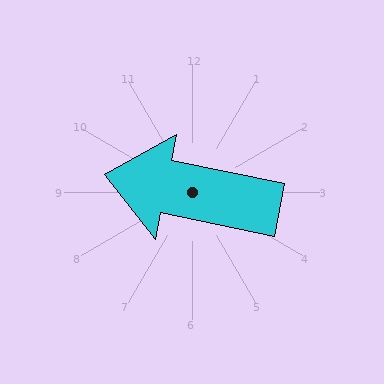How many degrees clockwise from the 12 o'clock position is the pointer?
Approximately 282 degrees.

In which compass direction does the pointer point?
West.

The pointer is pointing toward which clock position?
Roughly 9 o'clock.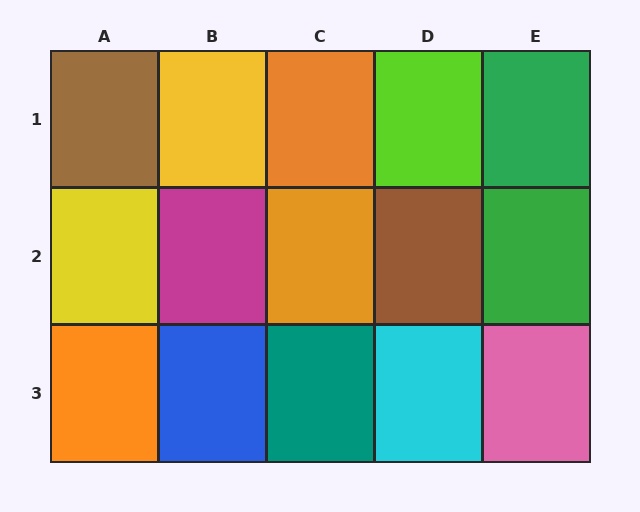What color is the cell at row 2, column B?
Magenta.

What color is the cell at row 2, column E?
Green.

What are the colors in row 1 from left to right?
Brown, yellow, orange, lime, green.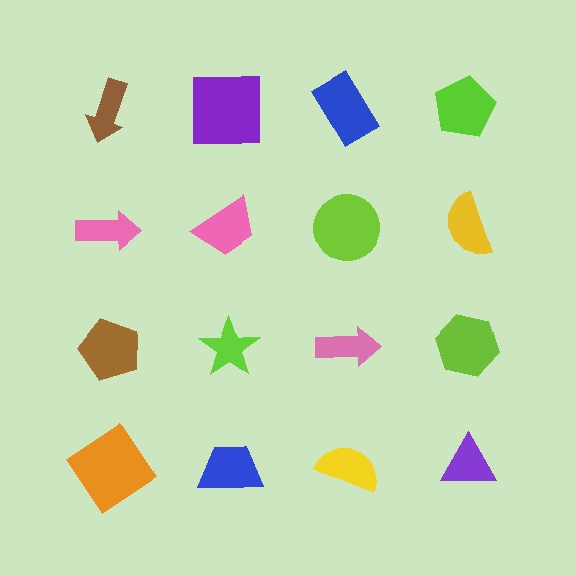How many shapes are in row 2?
4 shapes.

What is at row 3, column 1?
A brown pentagon.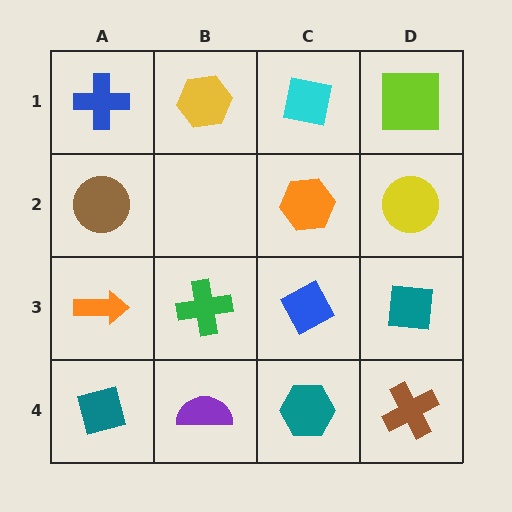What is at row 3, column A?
An orange arrow.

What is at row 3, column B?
A green cross.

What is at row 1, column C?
A cyan square.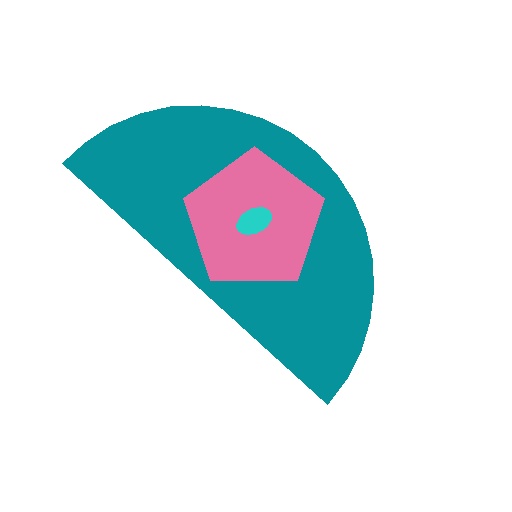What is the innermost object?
The cyan ellipse.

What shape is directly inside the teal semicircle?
The pink pentagon.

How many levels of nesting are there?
3.